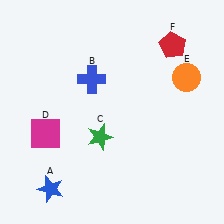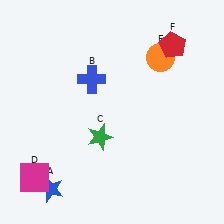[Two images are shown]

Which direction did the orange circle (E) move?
The orange circle (E) moved left.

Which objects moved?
The objects that moved are: the magenta square (D), the orange circle (E).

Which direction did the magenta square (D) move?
The magenta square (D) moved down.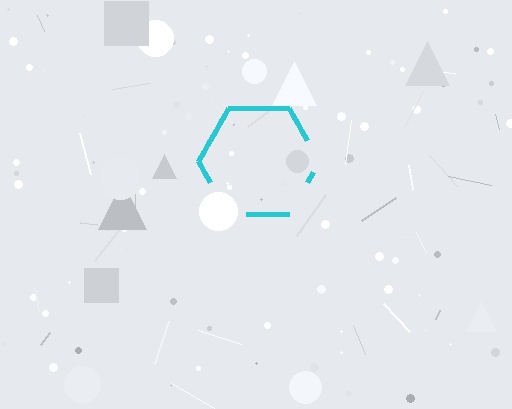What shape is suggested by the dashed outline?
The dashed outline suggests a hexagon.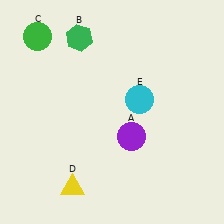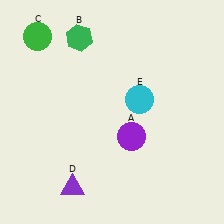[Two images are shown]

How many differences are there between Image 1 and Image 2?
There is 1 difference between the two images.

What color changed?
The triangle (D) changed from yellow in Image 1 to purple in Image 2.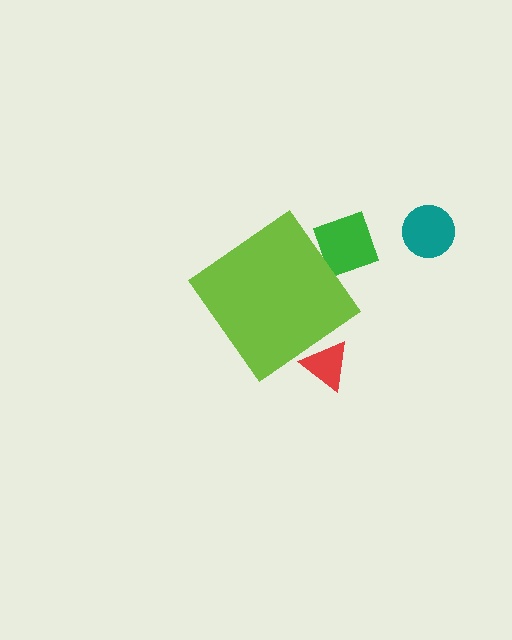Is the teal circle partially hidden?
No, the teal circle is fully visible.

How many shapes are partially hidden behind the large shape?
2 shapes are partially hidden.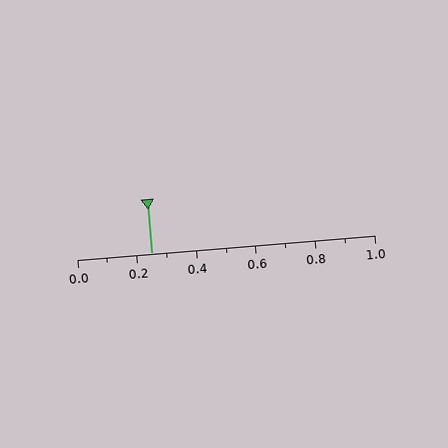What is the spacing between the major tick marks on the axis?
The major ticks are spaced 0.2 apart.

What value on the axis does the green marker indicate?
The marker indicates approximately 0.25.